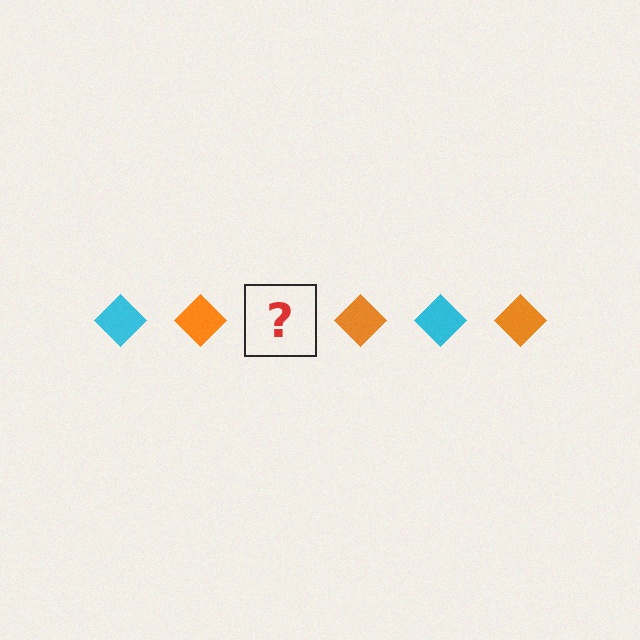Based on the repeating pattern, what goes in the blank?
The blank should be a cyan diamond.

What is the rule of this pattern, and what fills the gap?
The rule is that the pattern cycles through cyan, orange diamonds. The gap should be filled with a cyan diamond.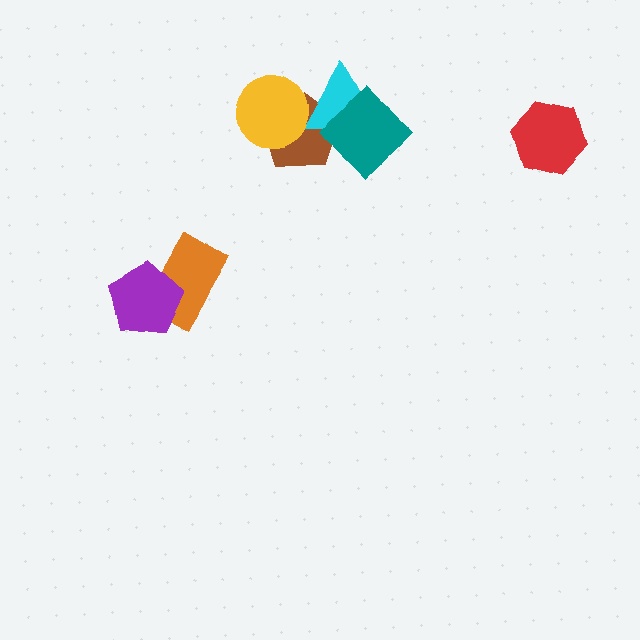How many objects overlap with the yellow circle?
2 objects overlap with the yellow circle.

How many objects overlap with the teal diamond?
2 objects overlap with the teal diamond.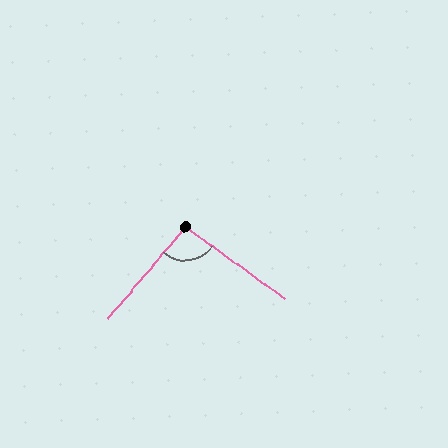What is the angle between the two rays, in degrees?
Approximately 95 degrees.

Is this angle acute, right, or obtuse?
It is approximately a right angle.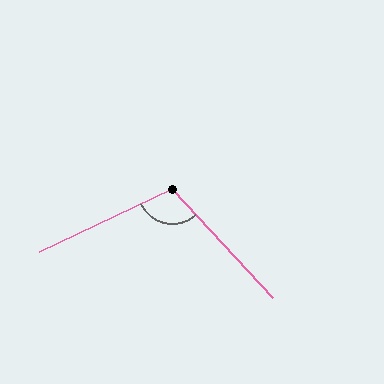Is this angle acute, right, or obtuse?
It is obtuse.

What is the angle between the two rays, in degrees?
Approximately 107 degrees.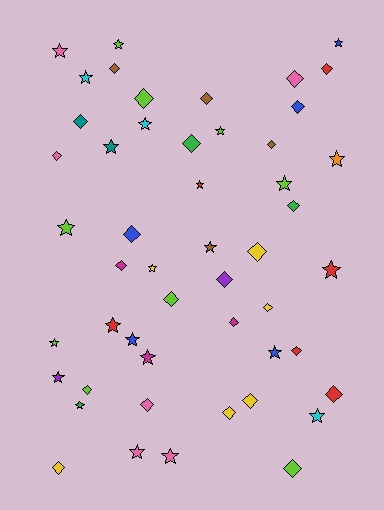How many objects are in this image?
There are 50 objects.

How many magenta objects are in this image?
There are 3 magenta objects.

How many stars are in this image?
There are 24 stars.